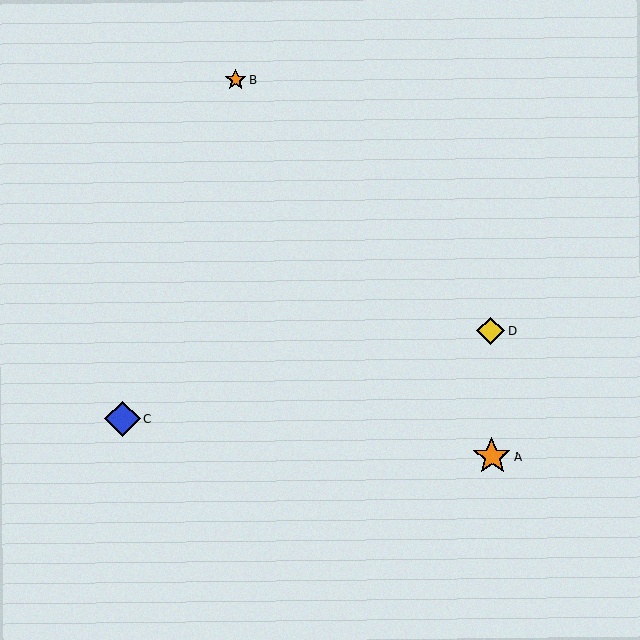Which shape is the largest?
The orange star (labeled A) is the largest.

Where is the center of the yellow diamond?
The center of the yellow diamond is at (491, 331).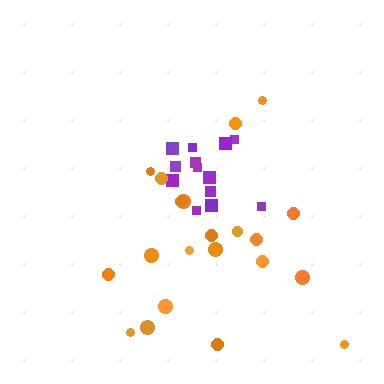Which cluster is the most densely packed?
Purple.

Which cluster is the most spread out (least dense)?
Orange.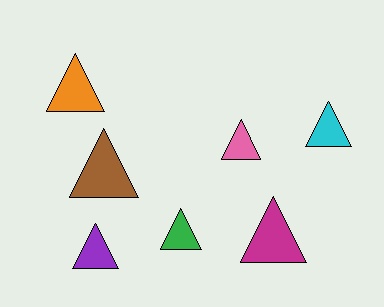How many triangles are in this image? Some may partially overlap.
There are 7 triangles.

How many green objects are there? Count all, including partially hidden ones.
There is 1 green object.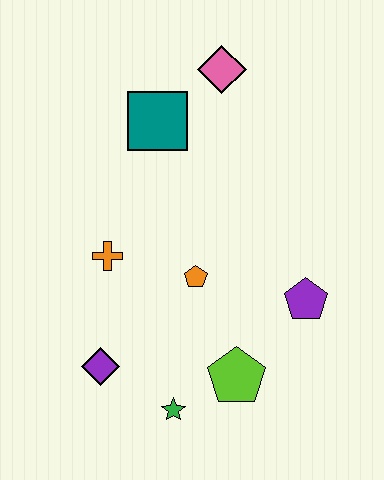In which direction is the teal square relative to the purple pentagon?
The teal square is above the purple pentagon.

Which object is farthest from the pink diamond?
The green star is farthest from the pink diamond.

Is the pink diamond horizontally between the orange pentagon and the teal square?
No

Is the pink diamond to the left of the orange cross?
No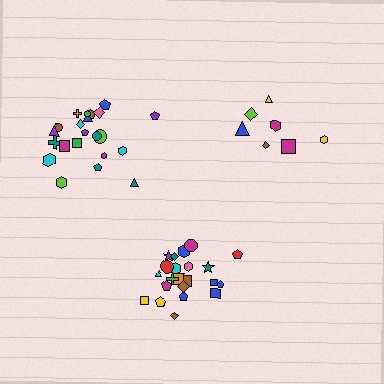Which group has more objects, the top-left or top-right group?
The top-left group.